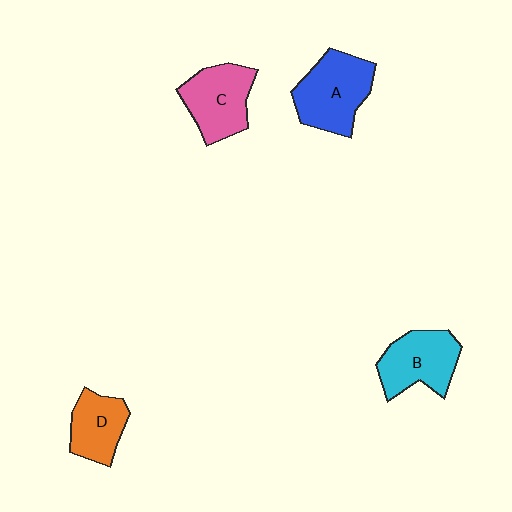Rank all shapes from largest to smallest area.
From largest to smallest: A (blue), C (pink), B (cyan), D (orange).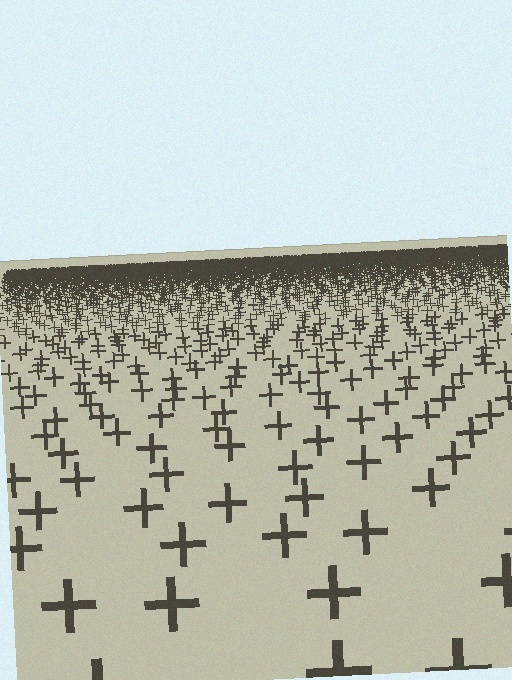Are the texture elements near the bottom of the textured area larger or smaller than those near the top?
Larger. Near the bottom, elements are closer to the viewer and appear at a bigger on-screen size.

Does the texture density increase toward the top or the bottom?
Density increases toward the top.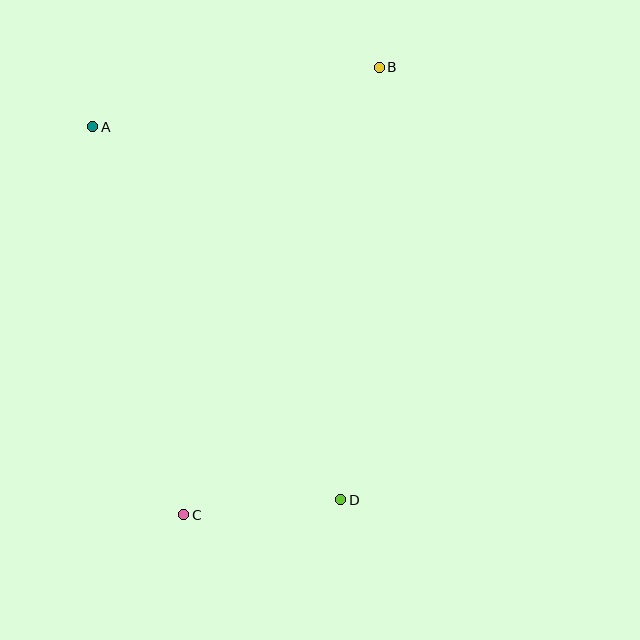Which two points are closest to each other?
Points C and D are closest to each other.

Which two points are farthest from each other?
Points B and C are farthest from each other.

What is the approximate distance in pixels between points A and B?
The distance between A and B is approximately 293 pixels.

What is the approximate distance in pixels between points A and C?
The distance between A and C is approximately 398 pixels.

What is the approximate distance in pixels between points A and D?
The distance between A and D is approximately 448 pixels.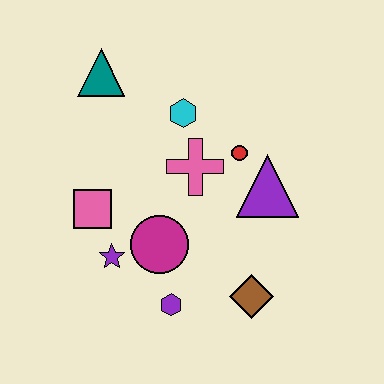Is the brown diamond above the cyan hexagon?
No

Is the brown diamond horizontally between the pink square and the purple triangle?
Yes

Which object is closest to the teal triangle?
The cyan hexagon is closest to the teal triangle.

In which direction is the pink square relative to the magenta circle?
The pink square is to the left of the magenta circle.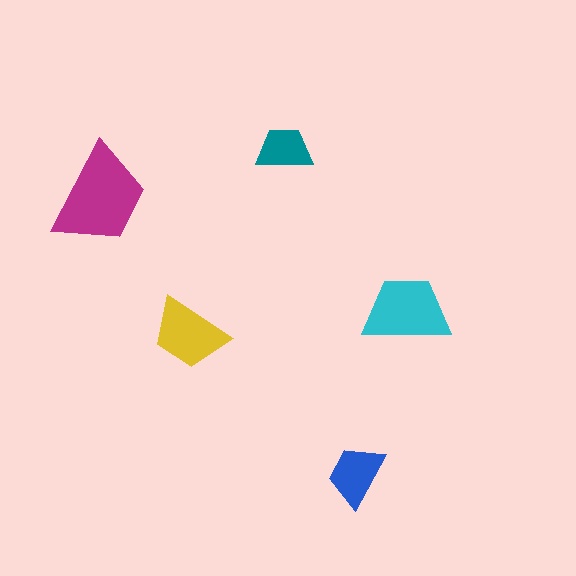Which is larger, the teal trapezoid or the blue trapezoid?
The blue one.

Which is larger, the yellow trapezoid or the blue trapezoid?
The yellow one.